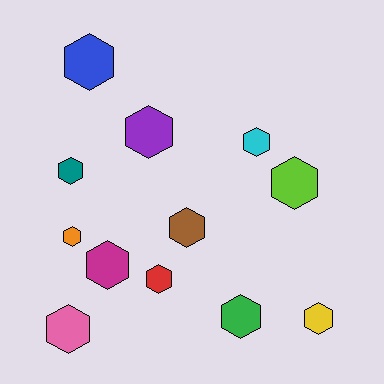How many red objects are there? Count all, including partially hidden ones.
There is 1 red object.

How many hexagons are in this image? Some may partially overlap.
There are 12 hexagons.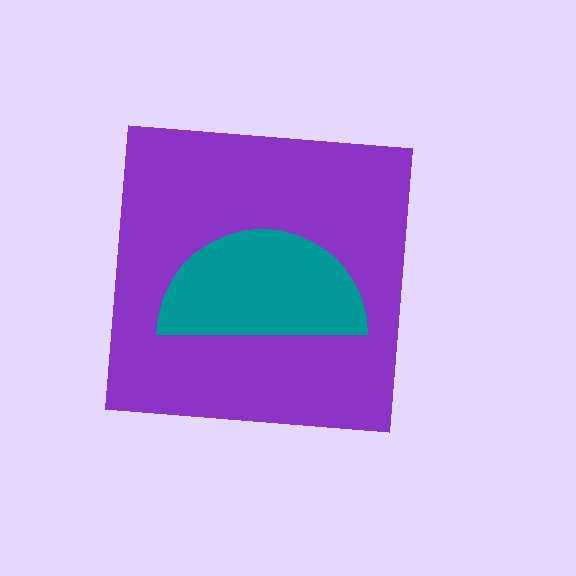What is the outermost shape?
The purple square.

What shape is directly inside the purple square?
The teal semicircle.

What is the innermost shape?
The teal semicircle.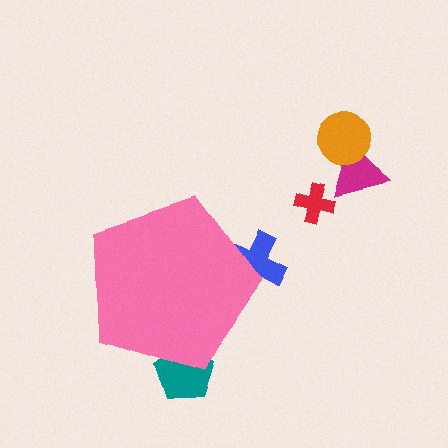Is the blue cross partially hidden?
Yes, the blue cross is partially hidden behind the pink pentagon.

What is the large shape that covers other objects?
A pink pentagon.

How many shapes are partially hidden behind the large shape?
2 shapes are partially hidden.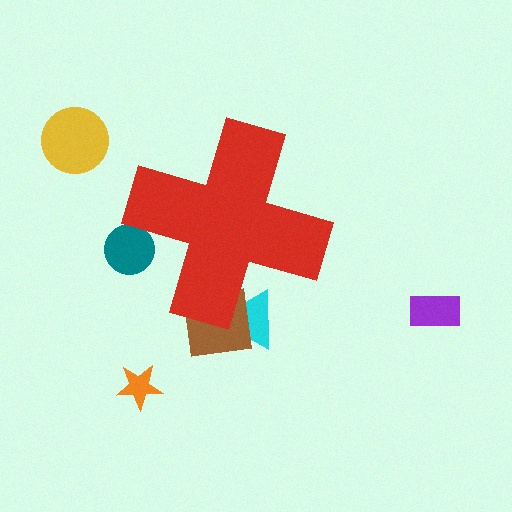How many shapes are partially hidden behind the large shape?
3 shapes are partially hidden.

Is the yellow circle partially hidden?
No, the yellow circle is fully visible.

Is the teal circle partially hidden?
Yes, the teal circle is partially hidden behind the red cross.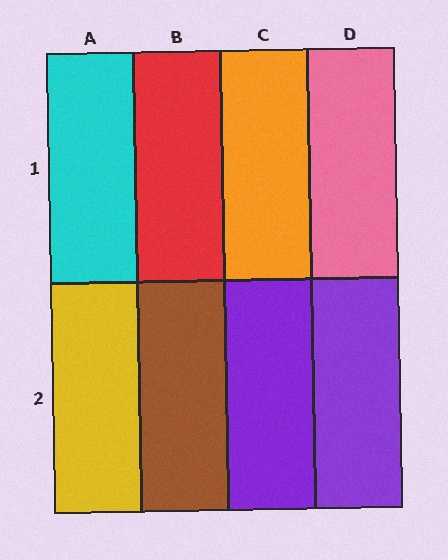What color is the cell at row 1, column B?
Red.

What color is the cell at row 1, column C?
Orange.